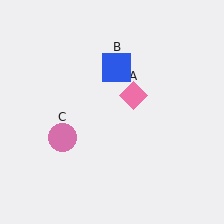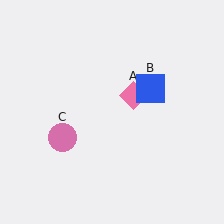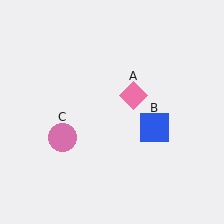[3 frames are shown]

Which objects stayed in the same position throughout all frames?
Pink diamond (object A) and pink circle (object C) remained stationary.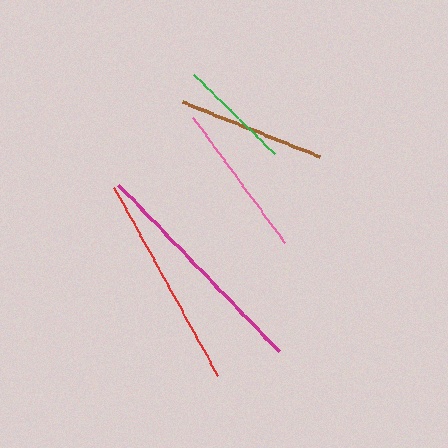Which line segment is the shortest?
The green line is the shortest at approximately 113 pixels.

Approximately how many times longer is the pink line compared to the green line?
The pink line is approximately 1.4 times the length of the green line.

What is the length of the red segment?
The red segment is approximately 214 pixels long.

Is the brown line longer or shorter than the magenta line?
The magenta line is longer than the brown line.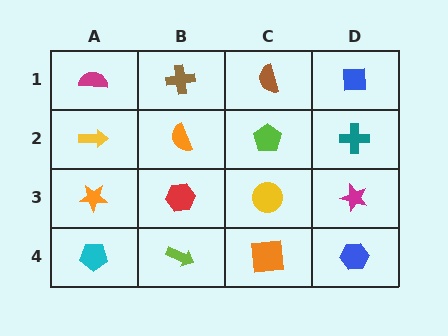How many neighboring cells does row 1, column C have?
3.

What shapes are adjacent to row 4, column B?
A red hexagon (row 3, column B), a cyan pentagon (row 4, column A), an orange square (row 4, column C).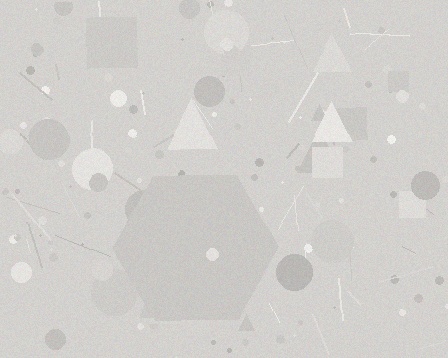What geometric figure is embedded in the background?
A hexagon is embedded in the background.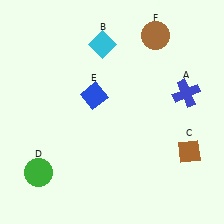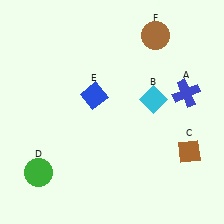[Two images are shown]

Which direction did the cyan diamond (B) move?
The cyan diamond (B) moved down.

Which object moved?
The cyan diamond (B) moved down.